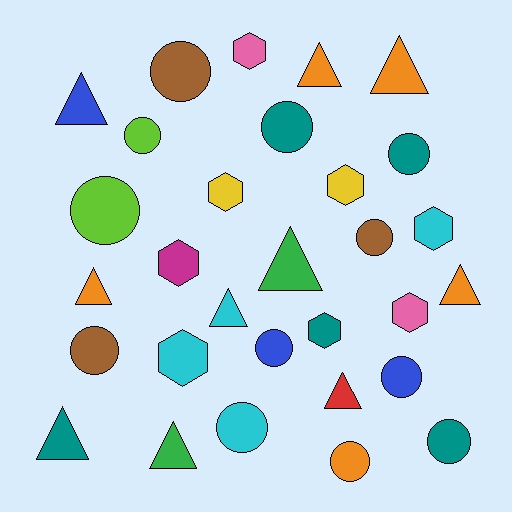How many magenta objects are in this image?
There is 1 magenta object.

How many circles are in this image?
There are 12 circles.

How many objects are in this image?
There are 30 objects.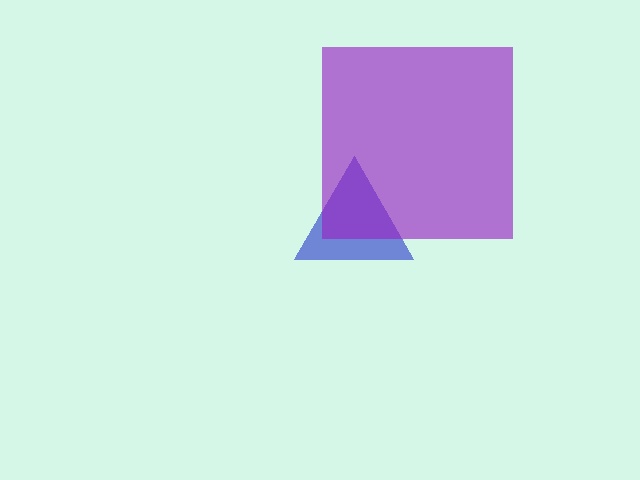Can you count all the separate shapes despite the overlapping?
Yes, there are 2 separate shapes.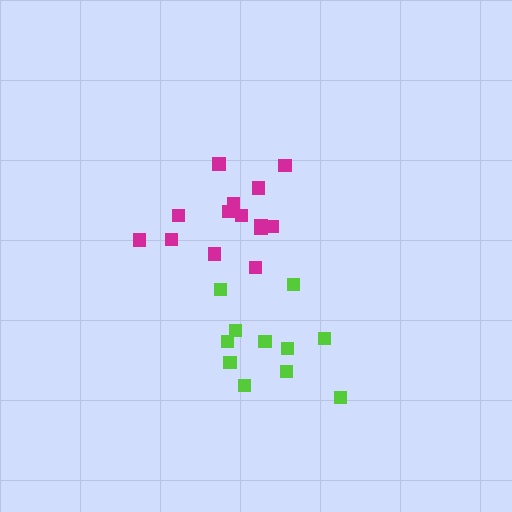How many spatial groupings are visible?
There are 2 spatial groupings.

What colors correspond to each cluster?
The clusters are colored: magenta, lime.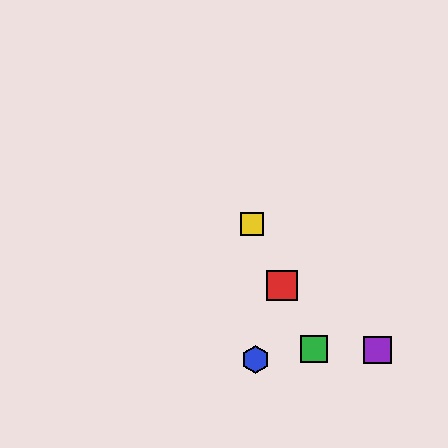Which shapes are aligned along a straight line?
The red square, the green square, the yellow square are aligned along a straight line.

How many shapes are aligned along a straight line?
3 shapes (the red square, the green square, the yellow square) are aligned along a straight line.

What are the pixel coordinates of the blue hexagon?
The blue hexagon is at (255, 360).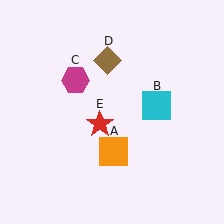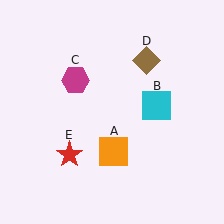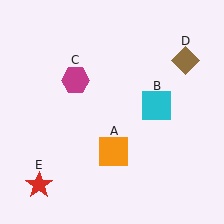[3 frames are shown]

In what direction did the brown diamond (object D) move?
The brown diamond (object D) moved right.